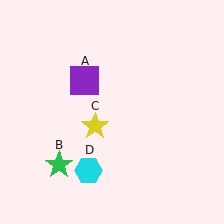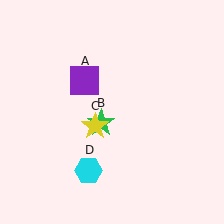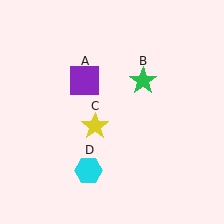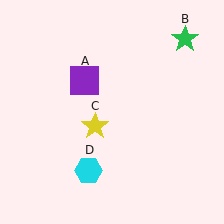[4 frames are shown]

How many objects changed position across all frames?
1 object changed position: green star (object B).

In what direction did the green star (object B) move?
The green star (object B) moved up and to the right.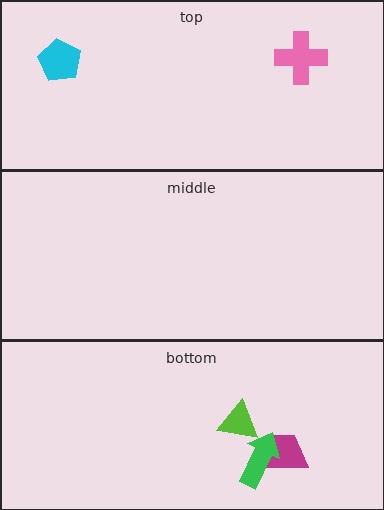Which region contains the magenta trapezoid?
The bottom region.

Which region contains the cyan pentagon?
The top region.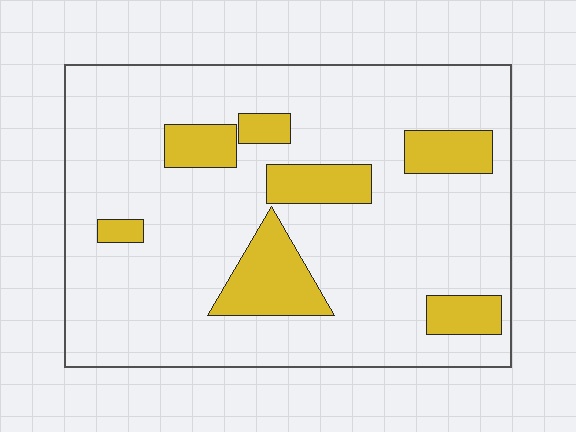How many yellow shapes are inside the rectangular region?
7.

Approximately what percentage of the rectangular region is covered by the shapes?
Approximately 20%.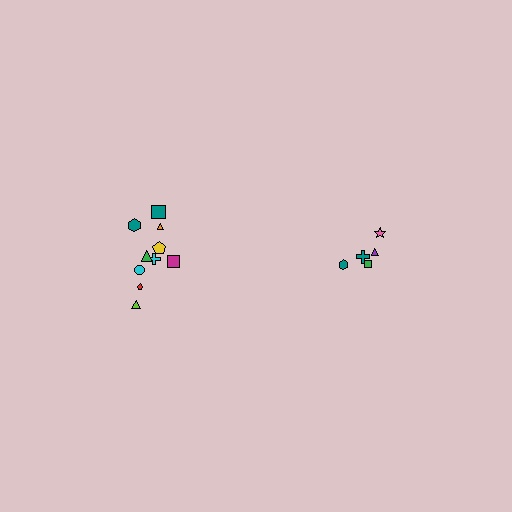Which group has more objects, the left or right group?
The left group.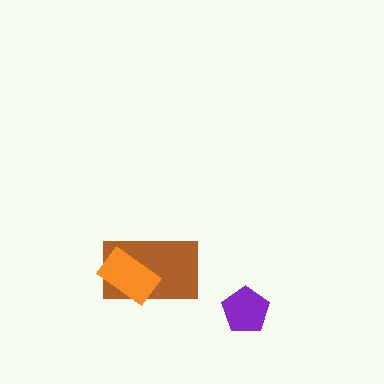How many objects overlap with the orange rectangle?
1 object overlaps with the orange rectangle.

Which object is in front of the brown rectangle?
The orange rectangle is in front of the brown rectangle.